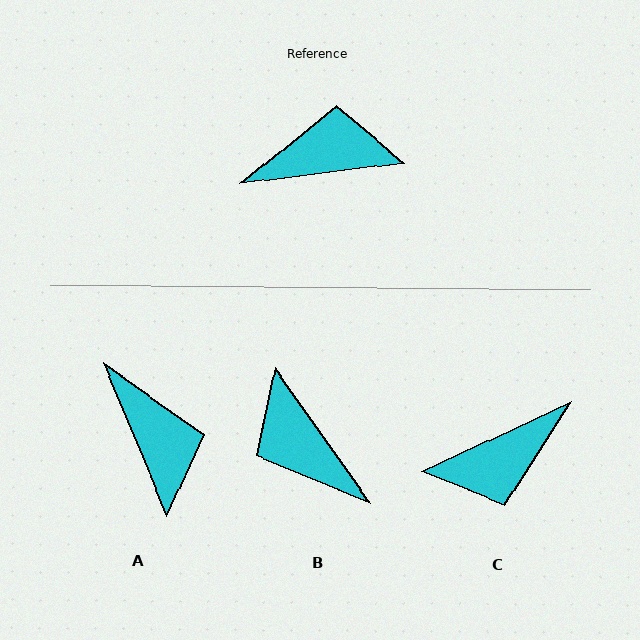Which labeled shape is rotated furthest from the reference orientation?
C, about 162 degrees away.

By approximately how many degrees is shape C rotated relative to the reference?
Approximately 162 degrees clockwise.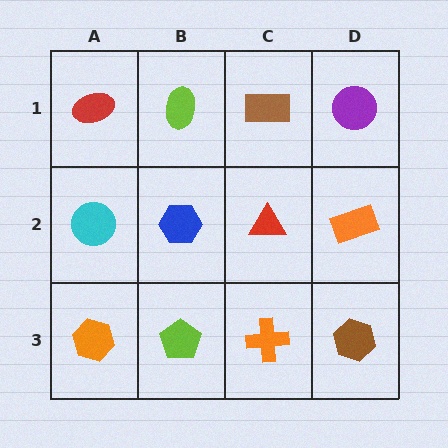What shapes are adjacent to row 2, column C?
A brown rectangle (row 1, column C), an orange cross (row 3, column C), a blue hexagon (row 2, column B), an orange rectangle (row 2, column D).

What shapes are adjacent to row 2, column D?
A purple circle (row 1, column D), a brown hexagon (row 3, column D), a red triangle (row 2, column C).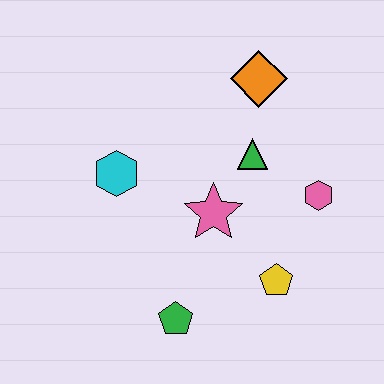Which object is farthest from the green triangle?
The green pentagon is farthest from the green triangle.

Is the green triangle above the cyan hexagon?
Yes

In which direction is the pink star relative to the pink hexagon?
The pink star is to the left of the pink hexagon.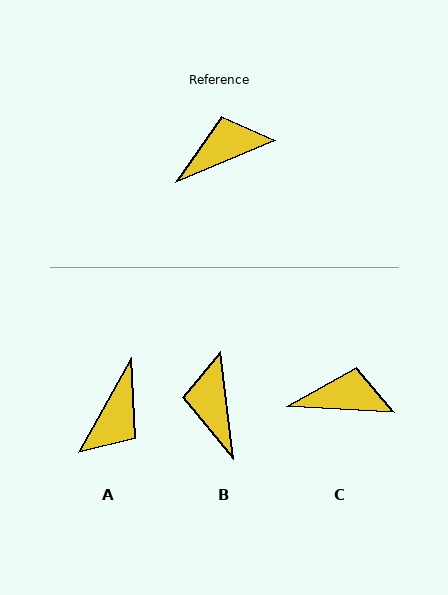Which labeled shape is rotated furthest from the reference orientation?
A, about 142 degrees away.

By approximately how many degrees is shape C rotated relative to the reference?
Approximately 26 degrees clockwise.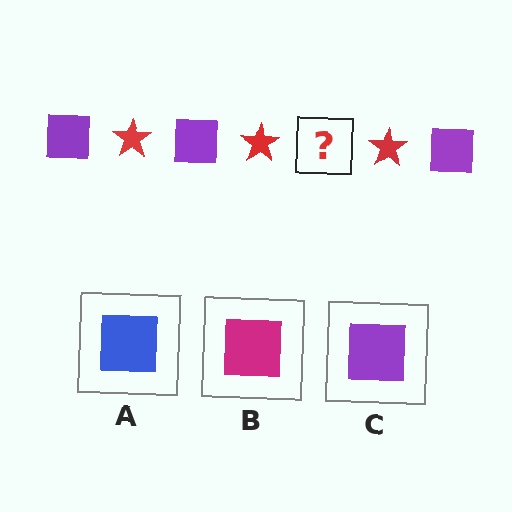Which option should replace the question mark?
Option C.